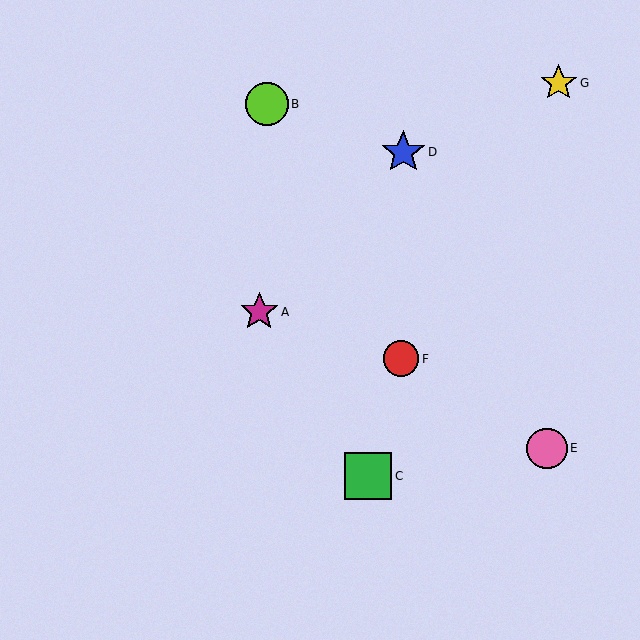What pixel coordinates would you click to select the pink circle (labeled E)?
Click at (547, 448) to select the pink circle E.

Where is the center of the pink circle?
The center of the pink circle is at (547, 448).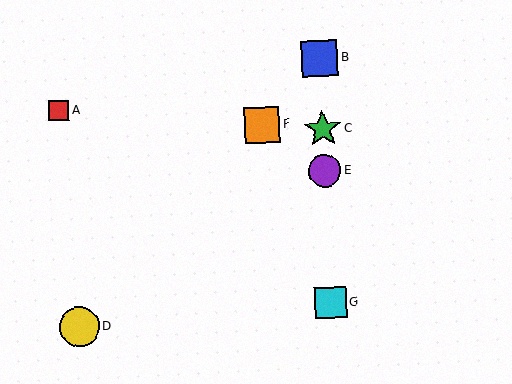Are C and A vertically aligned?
No, C is at x≈323 and A is at x≈59.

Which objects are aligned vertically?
Objects B, C, E, G are aligned vertically.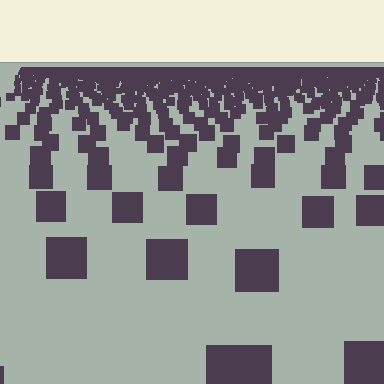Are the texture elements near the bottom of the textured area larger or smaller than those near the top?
Larger. Near the bottom, elements are closer to the viewer and appear at a bigger on-screen size.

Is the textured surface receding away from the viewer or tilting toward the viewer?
The surface is receding away from the viewer. Texture elements get smaller and denser toward the top.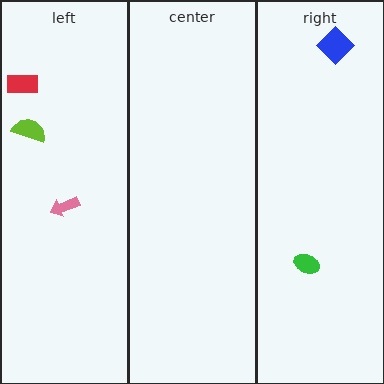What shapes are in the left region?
The red rectangle, the lime semicircle, the pink arrow.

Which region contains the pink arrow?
The left region.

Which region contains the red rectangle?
The left region.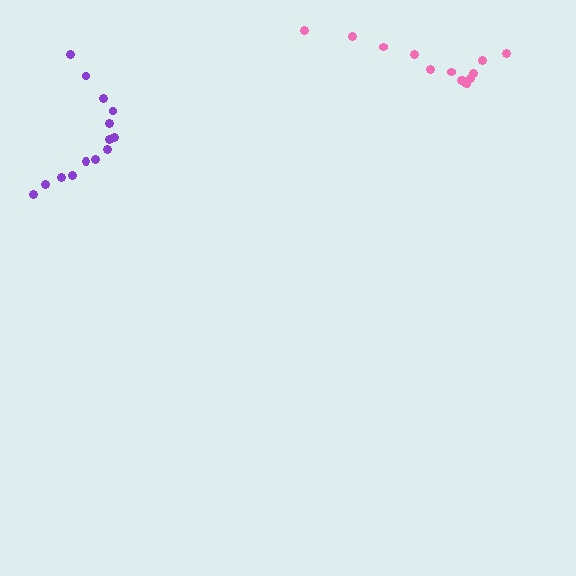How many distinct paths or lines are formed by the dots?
There are 2 distinct paths.